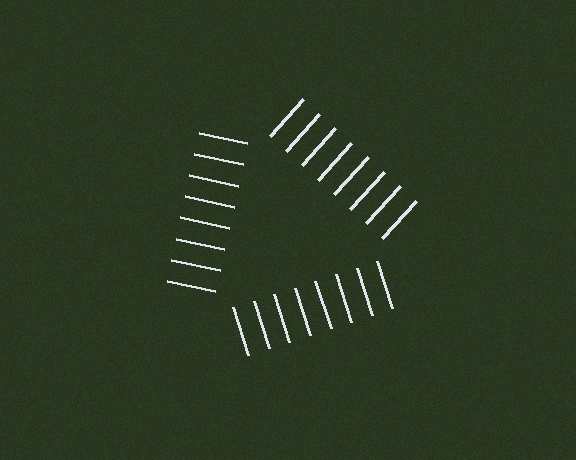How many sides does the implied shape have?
3 sides — the line-ends trace a triangle.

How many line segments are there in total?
24 — 8 along each of the 3 edges.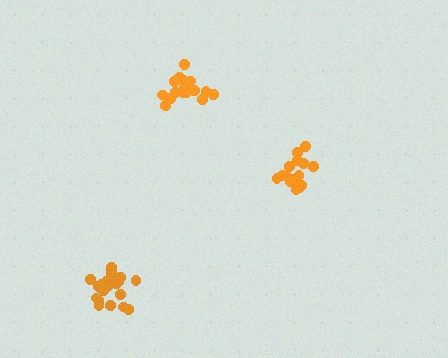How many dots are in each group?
Group 1: 16 dots, Group 2: 21 dots, Group 3: 16 dots (53 total).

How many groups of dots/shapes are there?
There are 3 groups.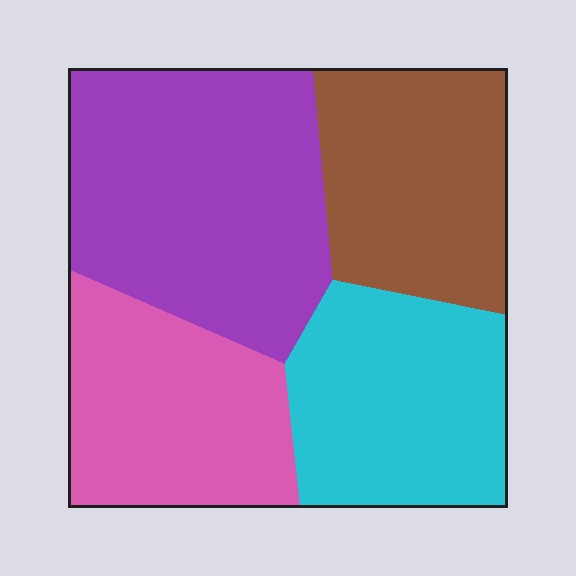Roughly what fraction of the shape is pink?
Pink takes up about one fifth (1/5) of the shape.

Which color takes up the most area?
Purple, at roughly 35%.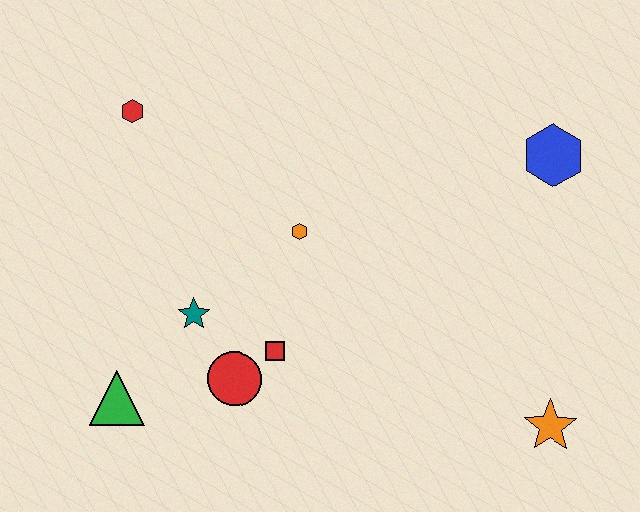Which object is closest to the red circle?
The red square is closest to the red circle.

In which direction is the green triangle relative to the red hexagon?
The green triangle is below the red hexagon.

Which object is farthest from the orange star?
The red hexagon is farthest from the orange star.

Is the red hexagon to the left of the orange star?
Yes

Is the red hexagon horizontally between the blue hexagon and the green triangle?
Yes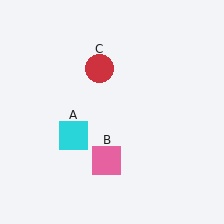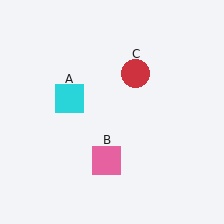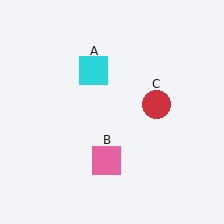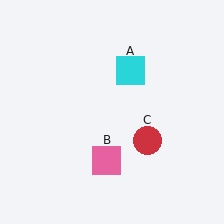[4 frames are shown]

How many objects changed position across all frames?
2 objects changed position: cyan square (object A), red circle (object C).